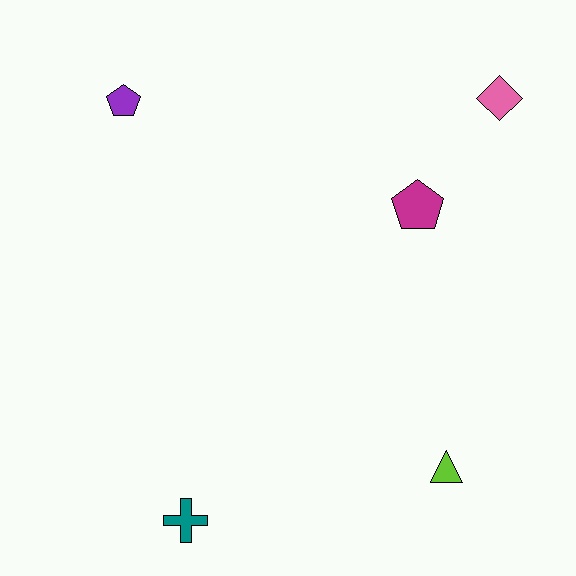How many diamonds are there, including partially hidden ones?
There is 1 diamond.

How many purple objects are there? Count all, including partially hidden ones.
There is 1 purple object.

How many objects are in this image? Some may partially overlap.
There are 5 objects.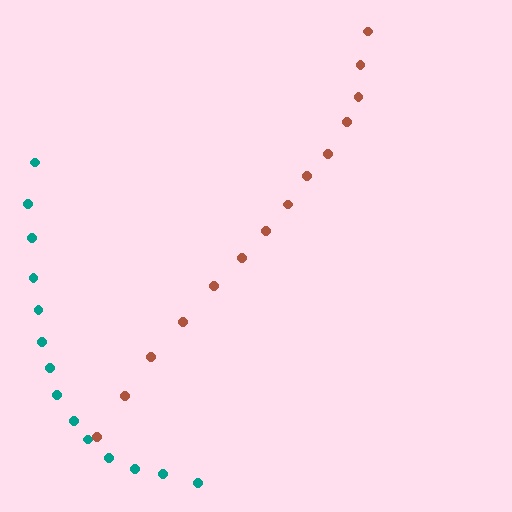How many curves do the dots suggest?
There are 2 distinct paths.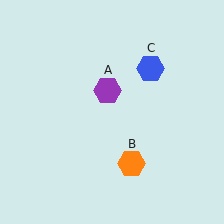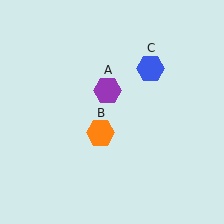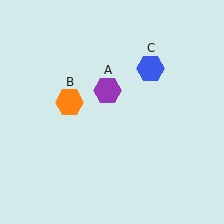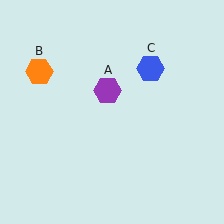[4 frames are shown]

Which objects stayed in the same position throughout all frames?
Purple hexagon (object A) and blue hexagon (object C) remained stationary.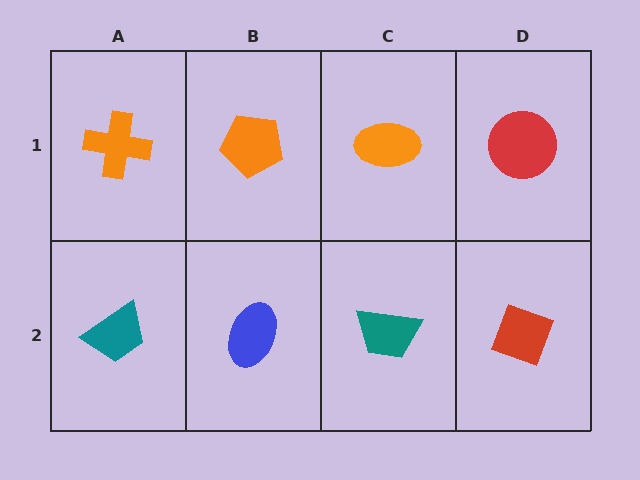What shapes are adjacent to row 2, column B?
An orange pentagon (row 1, column B), a teal trapezoid (row 2, column A), a teal trapezoid (row 2, column C).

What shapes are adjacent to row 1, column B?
A blue ellipse (row 2, column B), an orange cross (row 1, column A), an orange ellipse (row 1, column C).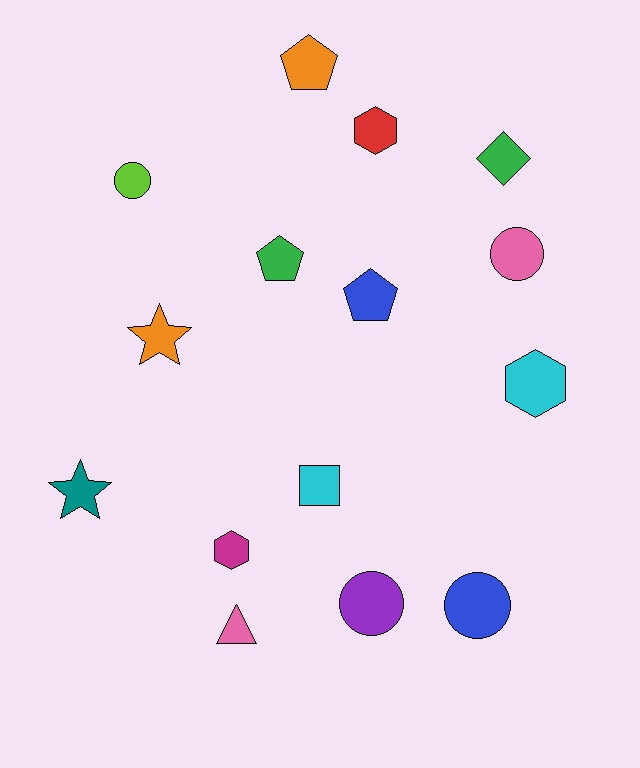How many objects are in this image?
There are 15 objects.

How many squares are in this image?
There is 1 square.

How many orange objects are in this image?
There are 2 orange objects.